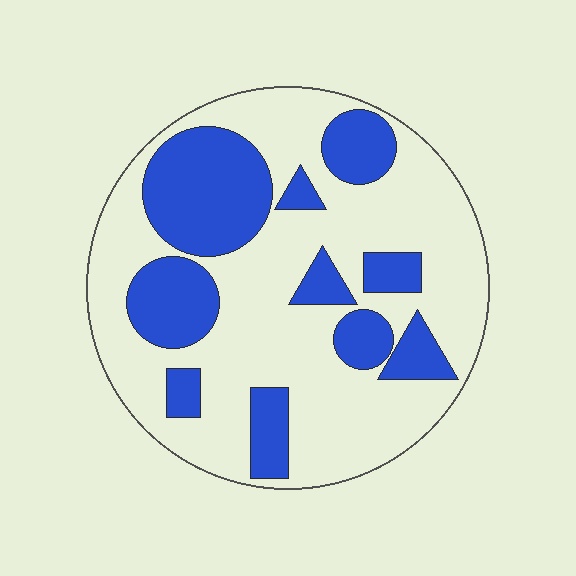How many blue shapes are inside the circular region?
10.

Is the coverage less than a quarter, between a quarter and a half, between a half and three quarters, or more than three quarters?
Between a quarter and a half.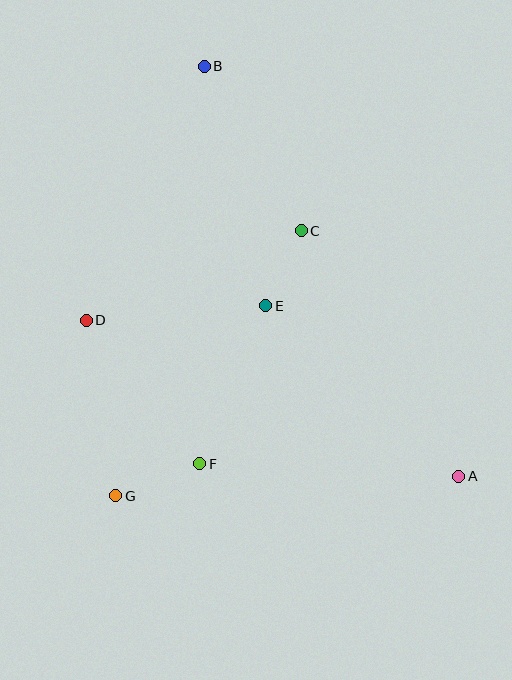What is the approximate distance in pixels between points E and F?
The distance between E and F is approximately 171 pixels.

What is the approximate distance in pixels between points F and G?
The distance between F and G is approximately 90 pixels.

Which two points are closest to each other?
Points C and E are closest to each other.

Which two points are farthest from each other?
Points A and B are farthest from each other.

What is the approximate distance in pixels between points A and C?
The distance between A and C is approximately 292 pixels.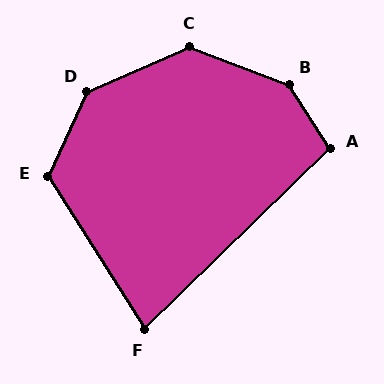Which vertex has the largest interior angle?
B, at approximately 143 degrees.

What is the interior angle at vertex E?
Approximately 123 degrees (obtuse).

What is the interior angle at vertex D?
Approximately 139 degrees (obtuse).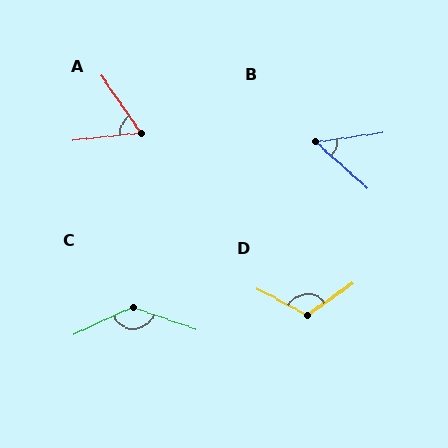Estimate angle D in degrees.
Approximately 117 degrees.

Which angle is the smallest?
B, at approximately 50 degrees.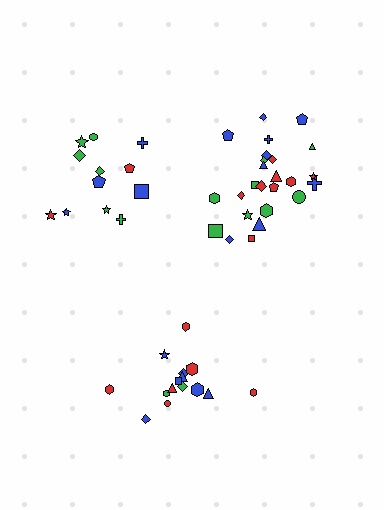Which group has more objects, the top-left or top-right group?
The top-right group.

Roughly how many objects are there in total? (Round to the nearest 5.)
Roughly 50 objects in total.